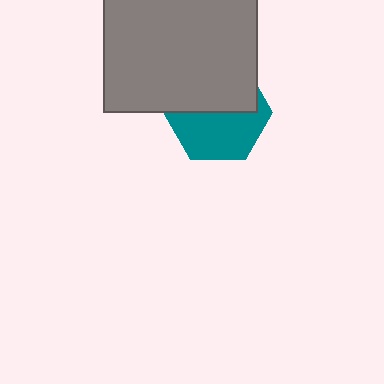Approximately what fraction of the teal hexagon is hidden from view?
Roughly 49% of the teal hexagon is hidden behind the gray square.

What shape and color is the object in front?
The object in front is a gray square.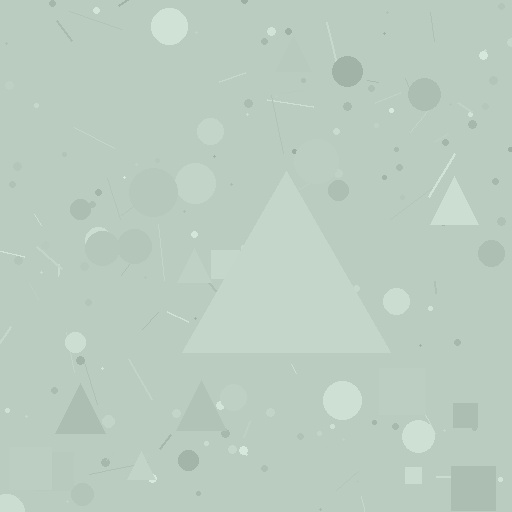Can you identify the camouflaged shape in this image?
The camouflaged shape is a triangle.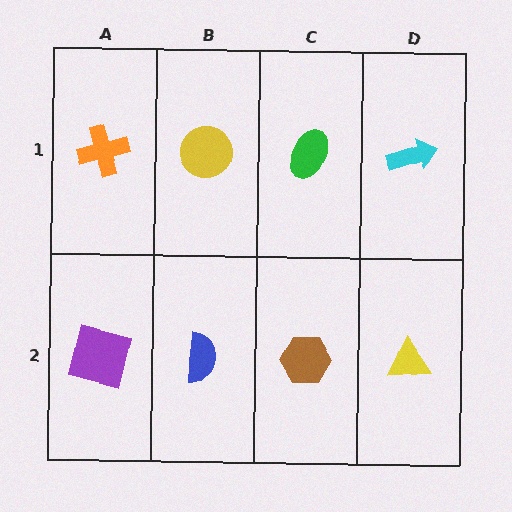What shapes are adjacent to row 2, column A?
An orange cross (row 1, column A), a blue semicircle (row 2, column B).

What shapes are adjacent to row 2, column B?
A yellow circle (row 1, column B), a purple square (row 2, column A), a brown hexagon (row 2, column C).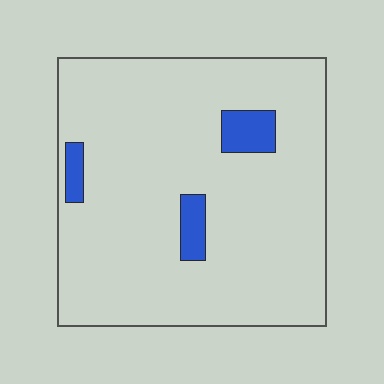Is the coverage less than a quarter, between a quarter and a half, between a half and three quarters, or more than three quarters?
Less than a quarter.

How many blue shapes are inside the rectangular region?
3.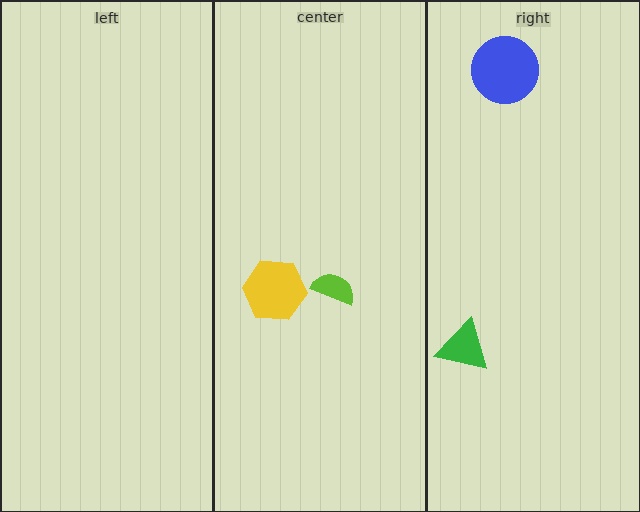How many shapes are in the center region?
2.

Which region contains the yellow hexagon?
The center region.